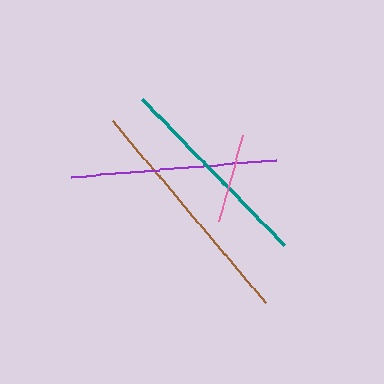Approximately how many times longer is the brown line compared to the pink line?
The brown line is approximately 2.7 times the length of the pink line.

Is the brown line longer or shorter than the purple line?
The brown line is longer than the purple line.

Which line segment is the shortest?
The pink line is the shortest at approximately 89 pixels.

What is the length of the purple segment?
The purple segment is approximately 206 pixels long.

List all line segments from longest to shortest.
From longest to shortest: brown, purple, teal, pink.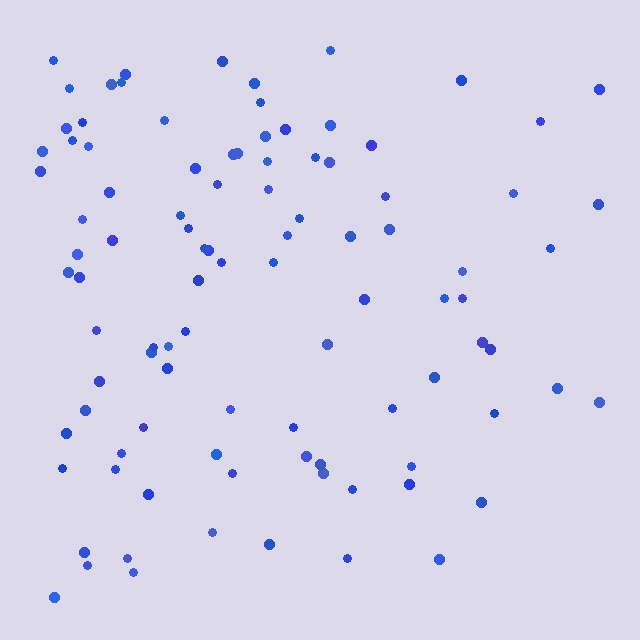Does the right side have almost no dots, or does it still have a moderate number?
Still a moderate number, just noticeably fewer than the left.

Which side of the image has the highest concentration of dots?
The left.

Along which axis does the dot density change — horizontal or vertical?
Horizontal.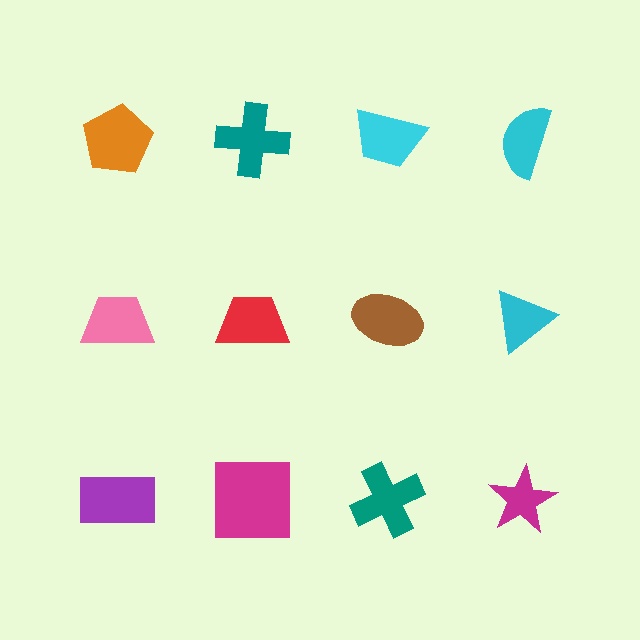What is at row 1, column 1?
An orange pentagon.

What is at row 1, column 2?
A teal cross.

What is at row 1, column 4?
A cyan semicircle.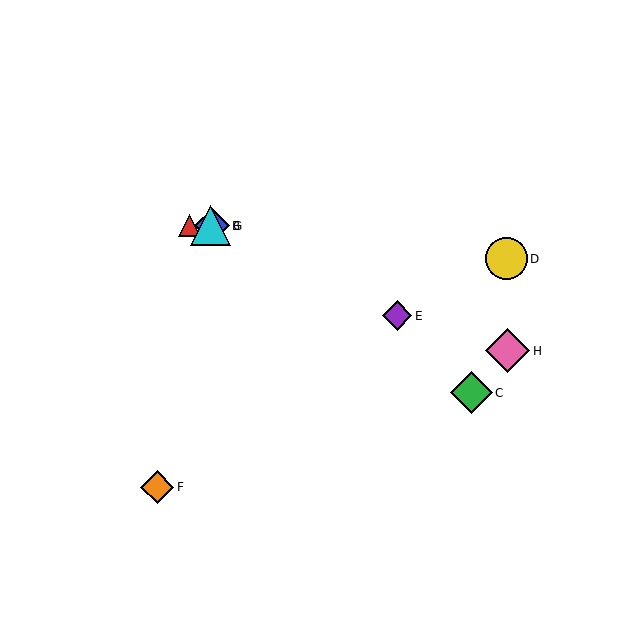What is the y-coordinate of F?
Object F is at y≈487.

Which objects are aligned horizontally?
Objects A, B, G are aligned horizontally.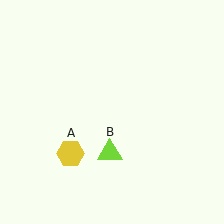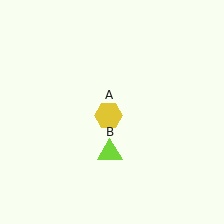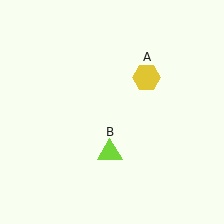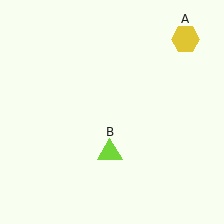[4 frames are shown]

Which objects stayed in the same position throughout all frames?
Lime triangle (object B) remained stationary.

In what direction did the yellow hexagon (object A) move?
The yellow hexagon (object A) moved up and to the right.